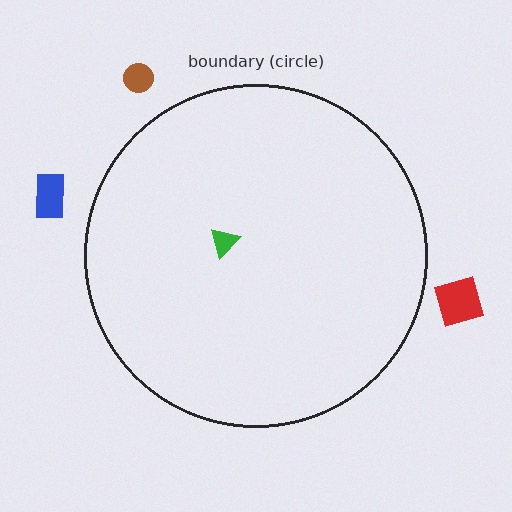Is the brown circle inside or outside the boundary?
Outside.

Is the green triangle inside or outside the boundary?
Inside.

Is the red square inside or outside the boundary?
Outside.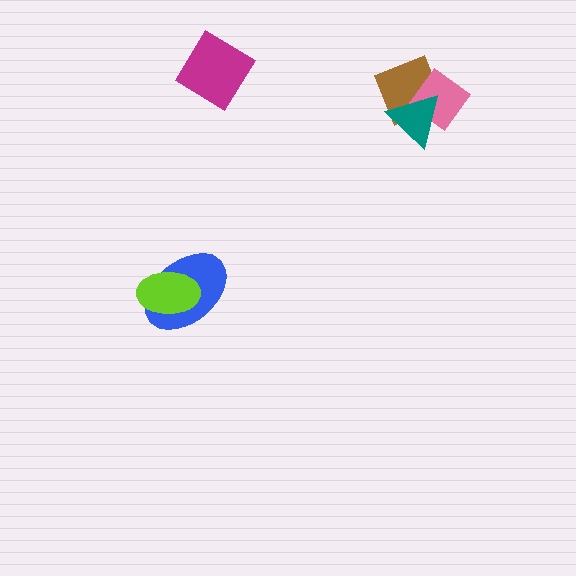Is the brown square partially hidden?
Yes, it is partially covered by another shape.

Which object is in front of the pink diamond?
The teal triangle is in front of the pink diamond.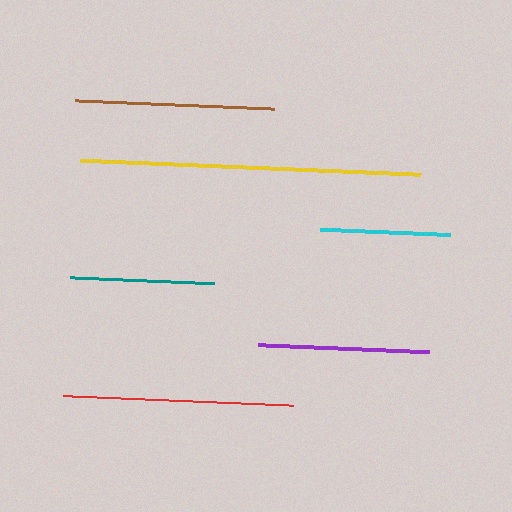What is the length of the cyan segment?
The cyan segment is approximately 130 pixels long.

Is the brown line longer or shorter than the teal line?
The brown line is longer than the teal line.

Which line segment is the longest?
The yellow line is the longest at approximately 341 pixels.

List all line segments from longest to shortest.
From longest to shortest: yellow, red, brown, purple, teal, cyan.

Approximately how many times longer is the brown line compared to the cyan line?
The brown line is approximately 1.5 times the length of the cyan line.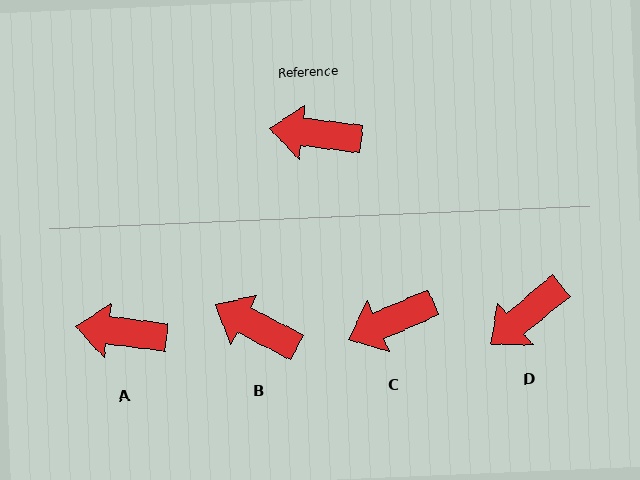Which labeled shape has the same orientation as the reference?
A.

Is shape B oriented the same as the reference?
No, it is off by about 21 degrees.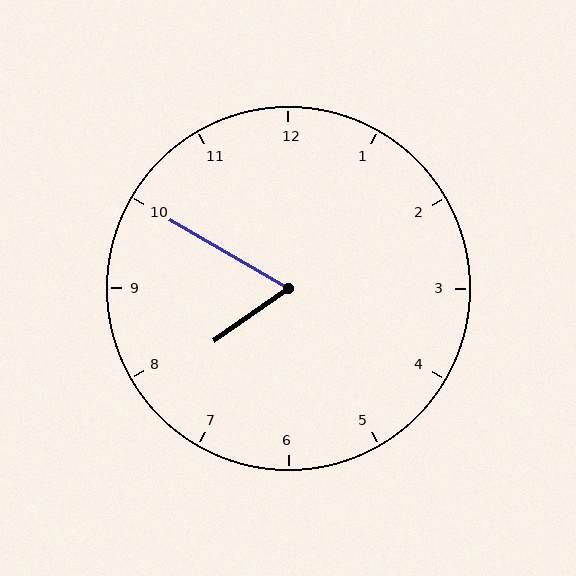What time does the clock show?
7:50.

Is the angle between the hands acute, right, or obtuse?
It is acute.